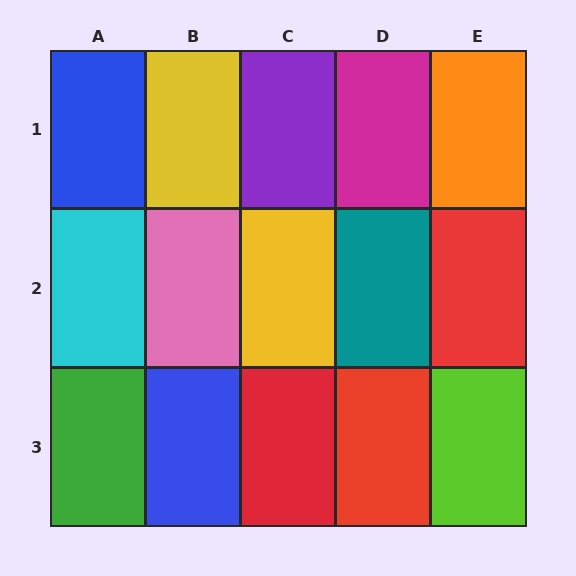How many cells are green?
1 cell is green.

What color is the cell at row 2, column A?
Cyan.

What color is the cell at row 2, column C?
Yellow.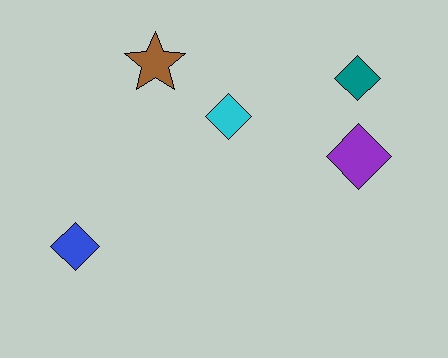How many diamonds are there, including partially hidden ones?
There are 4 diamonds.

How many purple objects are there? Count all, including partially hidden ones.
There is 1 purple object.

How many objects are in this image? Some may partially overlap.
There are 5 objects.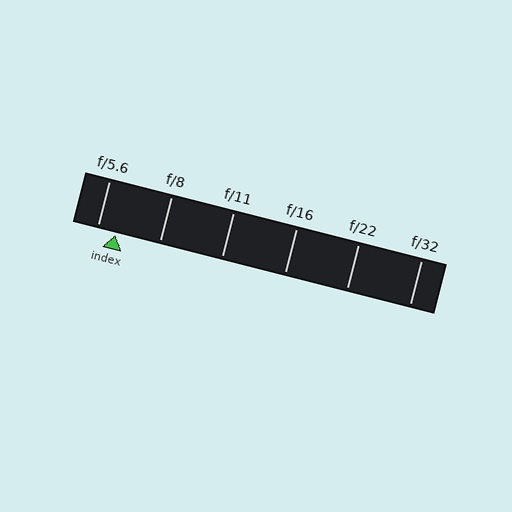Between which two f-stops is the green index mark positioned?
The index mark is between f/5.6 and f/8.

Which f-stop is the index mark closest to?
The index mark is closest to f/5.6.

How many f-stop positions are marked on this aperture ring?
There are 6 f-stop positions marked.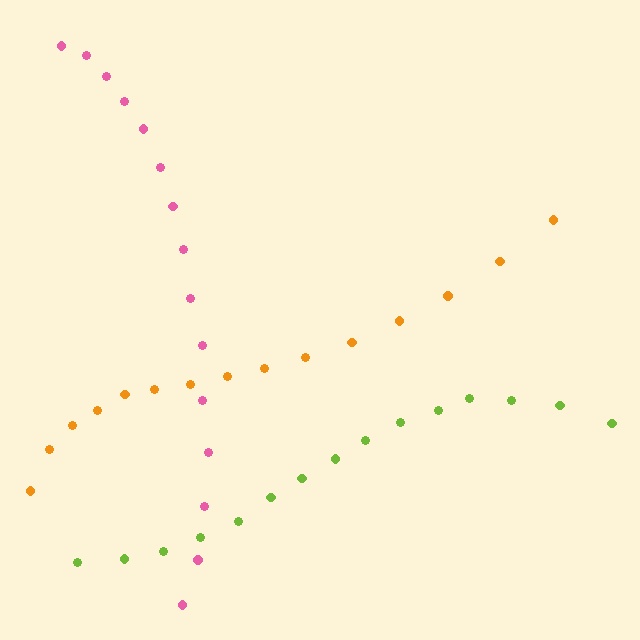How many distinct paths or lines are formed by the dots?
There are 3 distinct paths.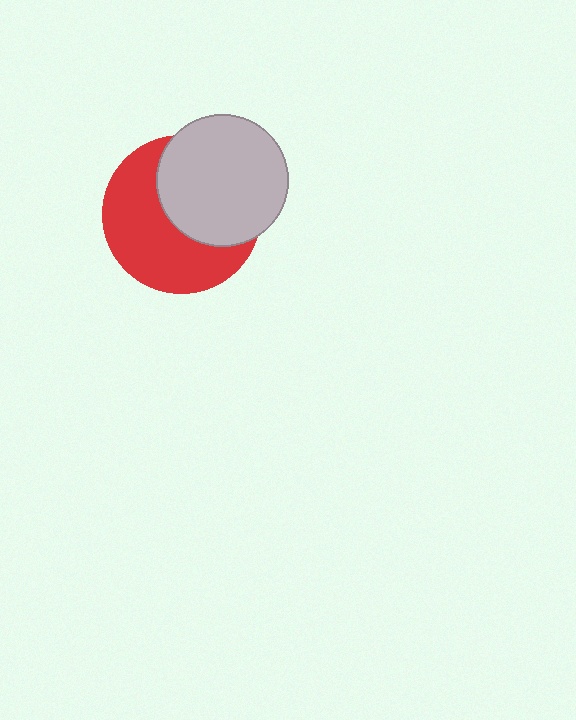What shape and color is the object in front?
The object in front is a light gray circle.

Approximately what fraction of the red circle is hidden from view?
Roughly 45% of the red circle is hidden behind the light gray circle.